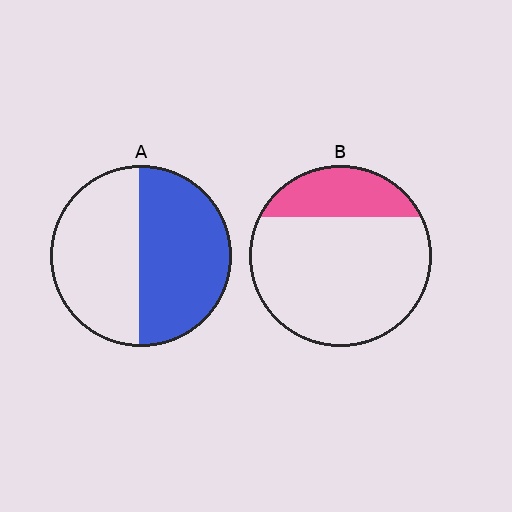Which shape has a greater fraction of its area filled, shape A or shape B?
Shape A.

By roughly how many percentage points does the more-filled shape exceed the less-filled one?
By roughly 30 percentage points (A over B).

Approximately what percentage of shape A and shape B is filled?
A is approximately 50% and B is approximately 25%.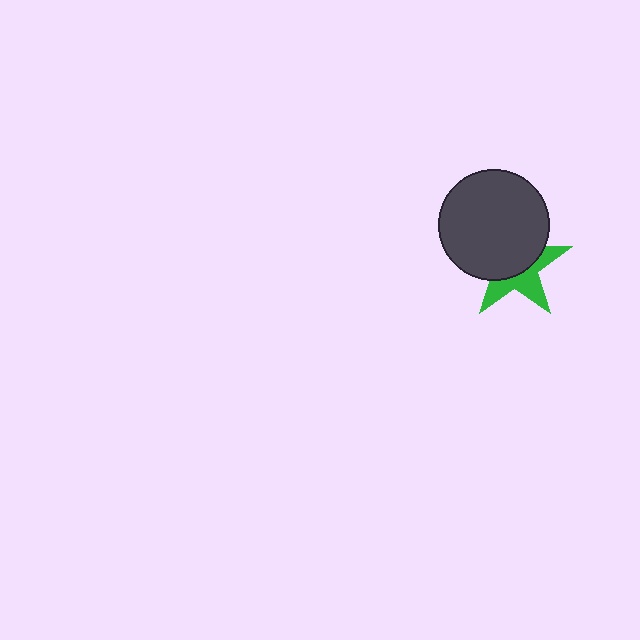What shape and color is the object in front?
The object in front is a dark gray circle.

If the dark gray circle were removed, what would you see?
You would see the complete green star.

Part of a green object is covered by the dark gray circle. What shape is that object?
It is a star.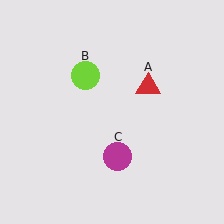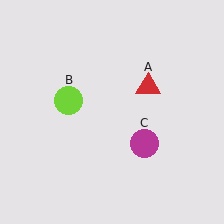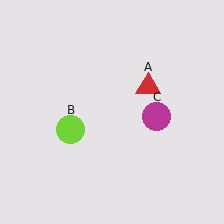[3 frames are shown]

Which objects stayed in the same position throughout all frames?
Red triangle (object A) remained stationary.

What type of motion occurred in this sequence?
The lime circle (object B), magenta circle (object C) rotated counterclockwise around the center of the scene.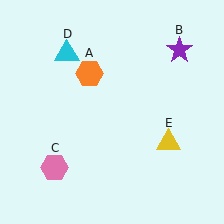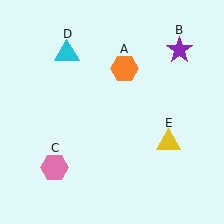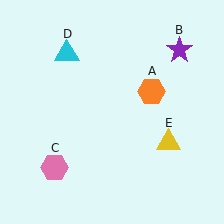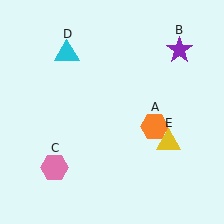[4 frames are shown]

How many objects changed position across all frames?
1 object changed position: orange hexagon (object A).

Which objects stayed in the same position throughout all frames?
Purple star (object B) and pink hexagon (object C) and cyan triangle (object D) and yellow triangle (object E) remained stationary.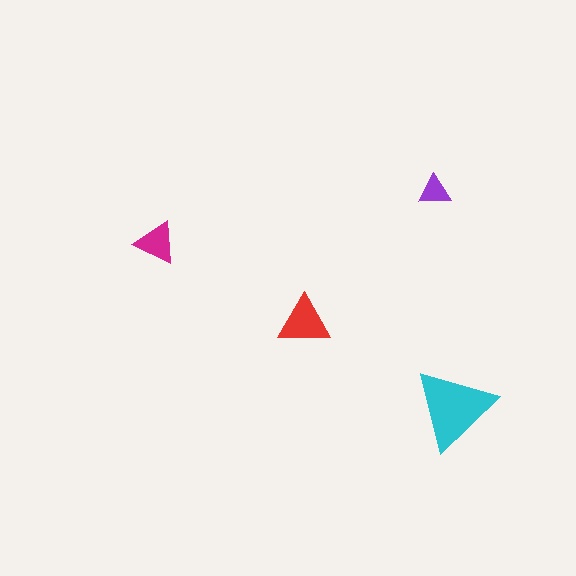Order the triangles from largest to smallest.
the cyan one, the red one, the magenta one, the purple one.